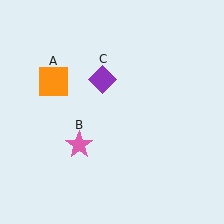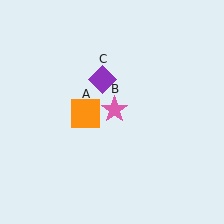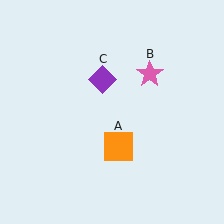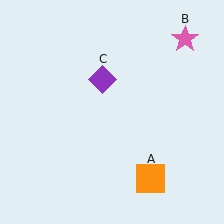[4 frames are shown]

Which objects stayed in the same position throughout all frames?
Purple diamond (object C) remained stationary.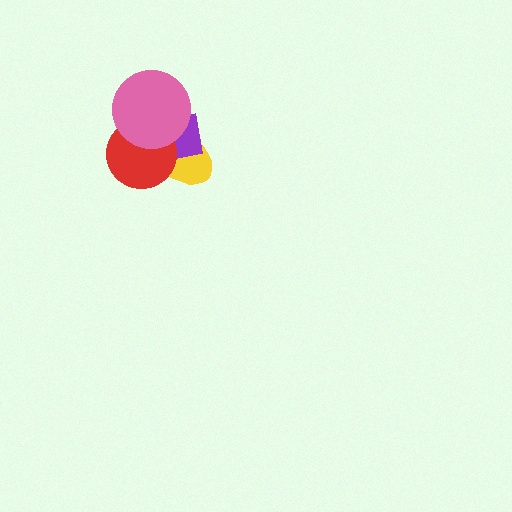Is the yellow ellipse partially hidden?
Yes, it is partially covered by another shape.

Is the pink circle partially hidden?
No, no other shape covers it.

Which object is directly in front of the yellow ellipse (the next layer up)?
The purple square is directly in front of the yellow ellipse.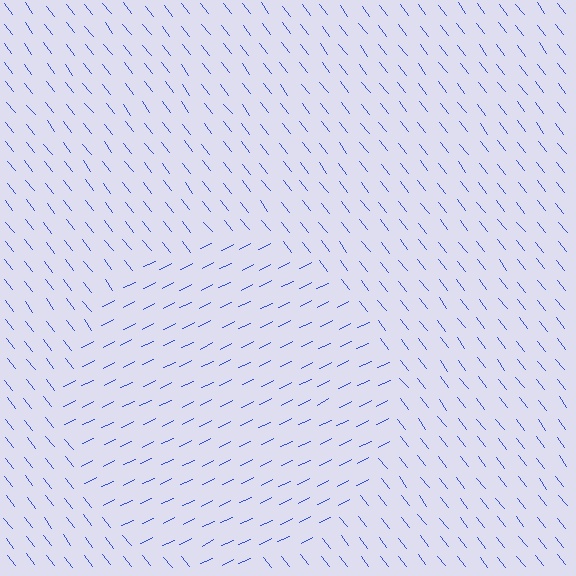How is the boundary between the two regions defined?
The boundary is defined purely by a change in line orientation (approximately 78 degrees difference). All lines are the same color and thickness.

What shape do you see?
I see a circle.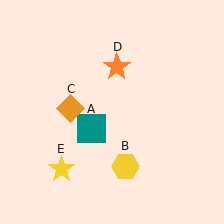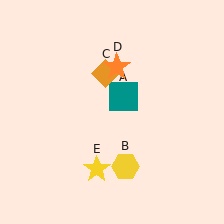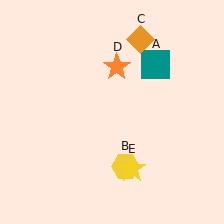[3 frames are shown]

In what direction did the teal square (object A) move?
The teal square (object A) moved up and to the right.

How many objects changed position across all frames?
3 objects changed position: teal square (object A), orange diamond (object C), yellow star (object E).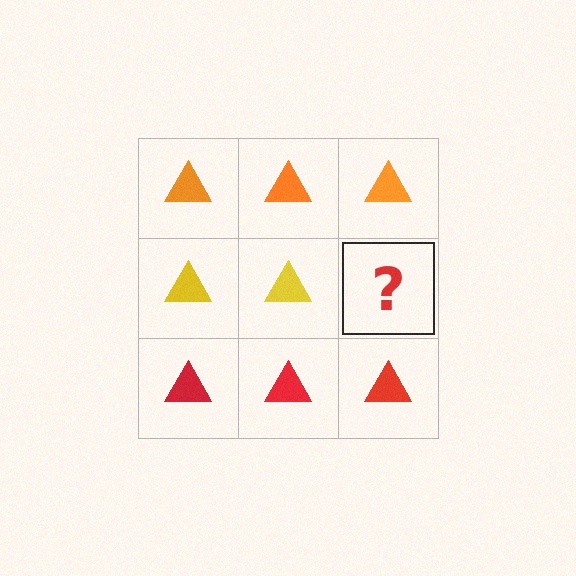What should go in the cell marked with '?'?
The missing cell should contain a yellow triangle.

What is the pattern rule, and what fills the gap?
The rule is that each row has a consistent color. The gap should be filled with a yellow triangle.